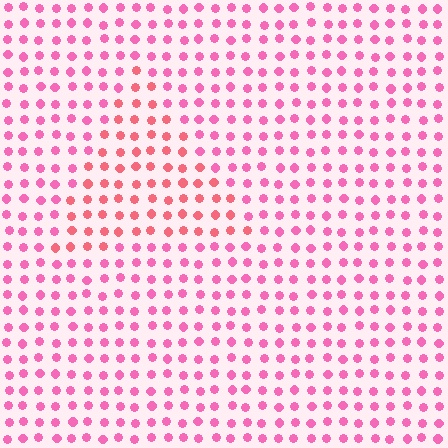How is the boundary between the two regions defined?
The boundary is defined purely by a slight shift in hue (about 26 degrees). Spacing, size, and orientation are identical on both sides.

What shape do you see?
I see a triangle.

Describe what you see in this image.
The image is filled with small pink elements in a uniform arrangement. A triangle-shaped region is visible where the elements are tinted to a slightly different hue, forming a subtle color boundary.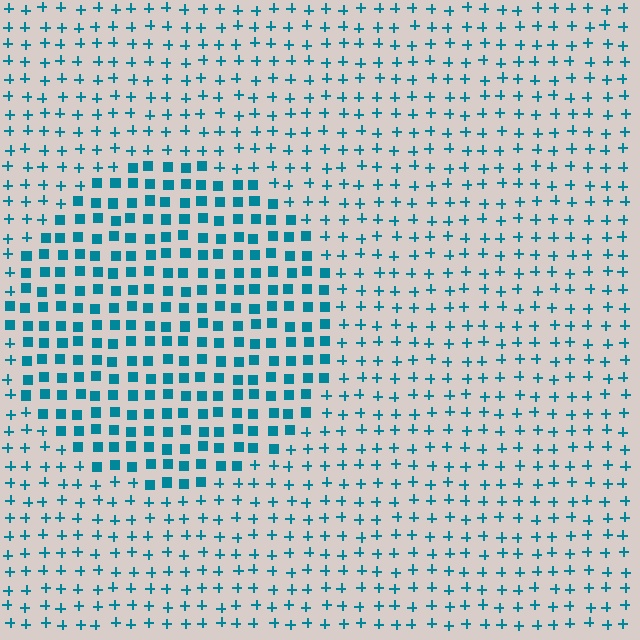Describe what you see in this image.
The image is filled with small teal elements arranged in a uniform grid. A circle-shaped region contains squares, while the surrounding area contains plus signs. The boundary is defined purely by the change in element shape.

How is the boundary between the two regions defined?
The boundary is defined by a change in element shape: squares inside vs. plus signs outside. All elements share the same color and spacing.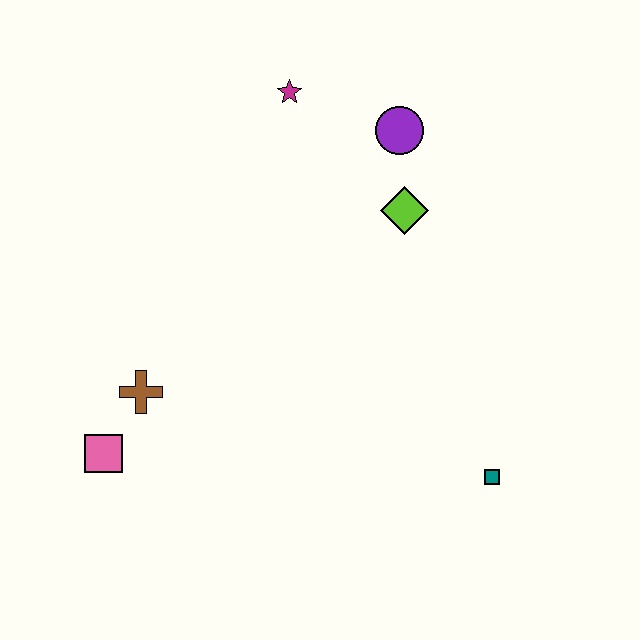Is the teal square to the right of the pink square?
Yes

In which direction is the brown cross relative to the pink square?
The brown cross is above the pink square.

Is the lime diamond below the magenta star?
Yes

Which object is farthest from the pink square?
The purple circle is farthest from the pink square.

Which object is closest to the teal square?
The lime diamond is closest to the teal square.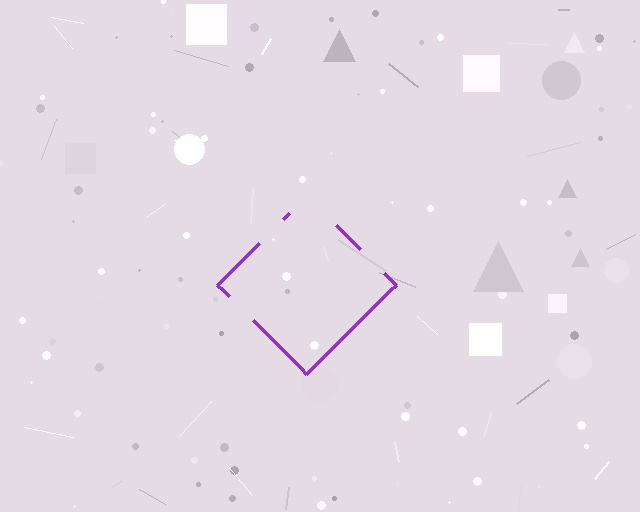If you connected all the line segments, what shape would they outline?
They would outline a diamond.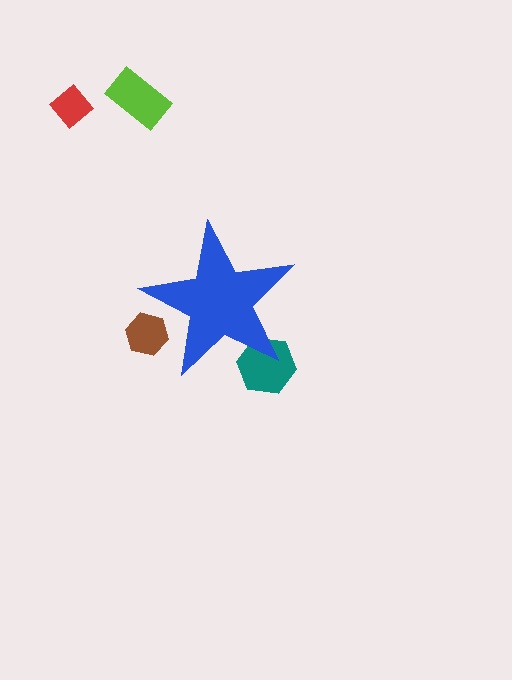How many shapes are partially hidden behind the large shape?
2 shapes are partially hidden.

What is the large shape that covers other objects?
A blue star.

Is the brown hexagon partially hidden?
Yes, the brown hexagon is partially hidden behind the blue star.